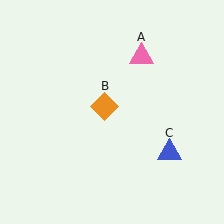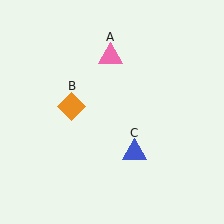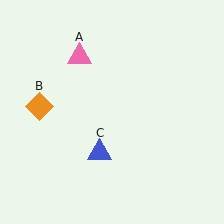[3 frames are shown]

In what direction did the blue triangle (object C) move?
The blue triangle (object C) moved left.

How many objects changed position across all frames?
3 objects changed position: pink triangle (object A), orange diamond (object B), blue triangle (object C).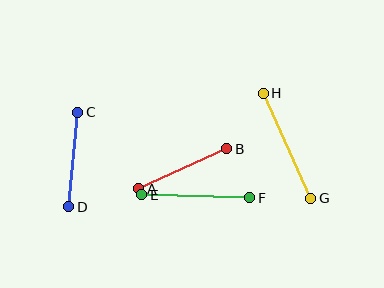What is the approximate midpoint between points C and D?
The midpoint is at approximately (73, 159) pixels.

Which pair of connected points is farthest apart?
Points G and H are farthest apart.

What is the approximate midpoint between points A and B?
The midpoint is at approximately (183, 169) pixels.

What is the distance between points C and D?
The distance is approximately 95 pixels.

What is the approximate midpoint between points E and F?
The midpoint is at approximately (196, 196) pixels.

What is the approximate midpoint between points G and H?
The midpoint is at approximately (287, 146) pixels.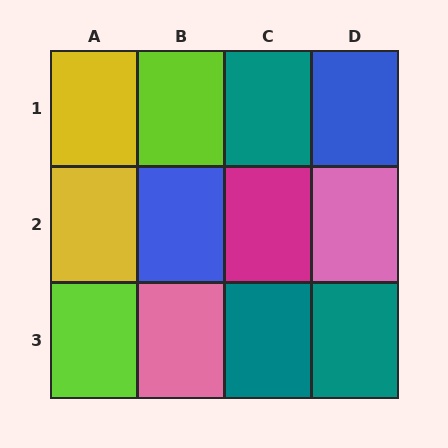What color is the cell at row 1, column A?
Yellow.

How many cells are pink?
2 cells are pink.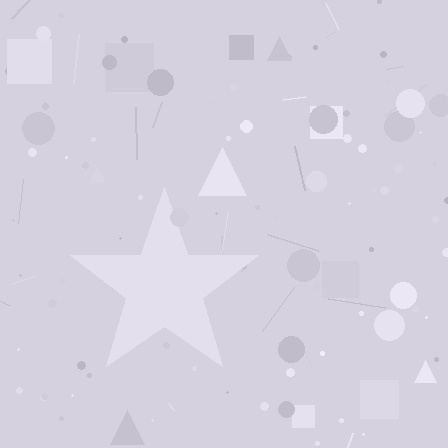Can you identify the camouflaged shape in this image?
The camouflaged shape is a star.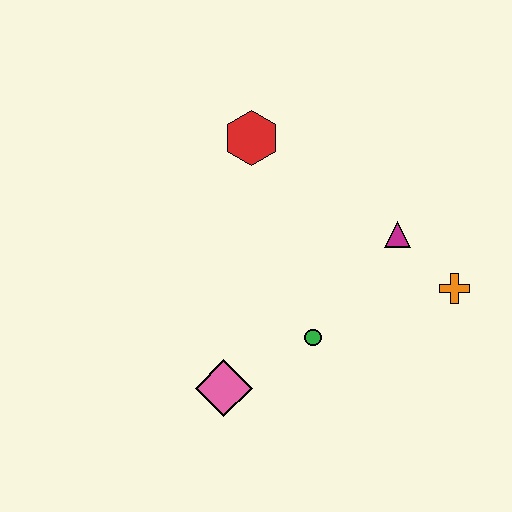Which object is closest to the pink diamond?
The green circle is closest to the pink diamond.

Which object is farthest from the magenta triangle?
The pink diamond is farthest from the magenta triangle.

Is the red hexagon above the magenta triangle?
Yes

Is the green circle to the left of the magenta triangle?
Yes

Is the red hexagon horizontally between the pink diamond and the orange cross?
Yes